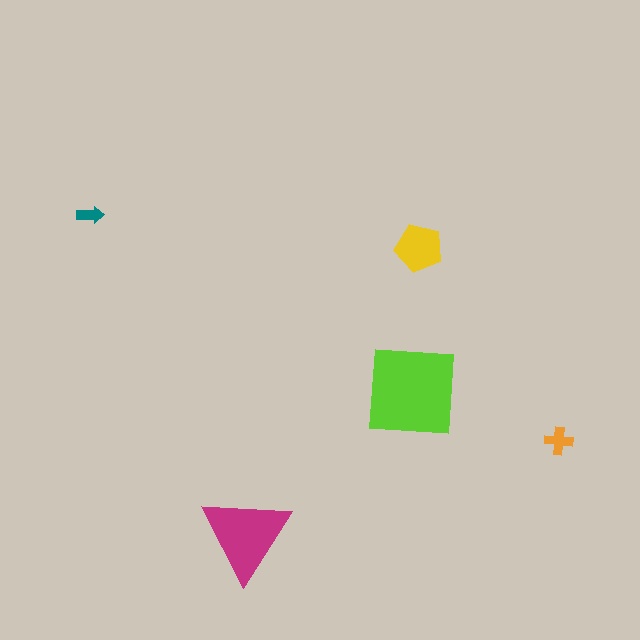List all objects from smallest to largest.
The teal arrow, the orange cross, the yellow pentagon, the magenta triangle, the lime square.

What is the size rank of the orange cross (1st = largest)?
4th.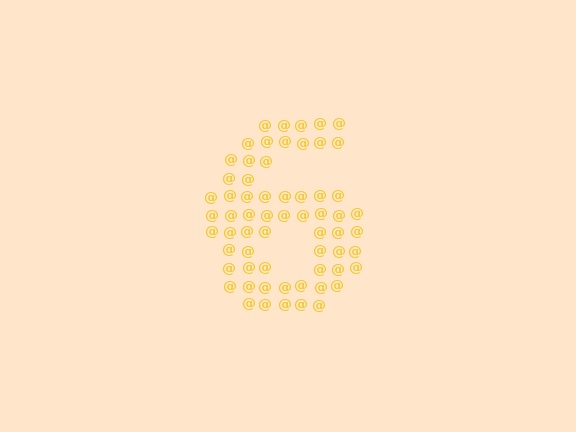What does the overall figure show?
The overall figure shows the digit 6.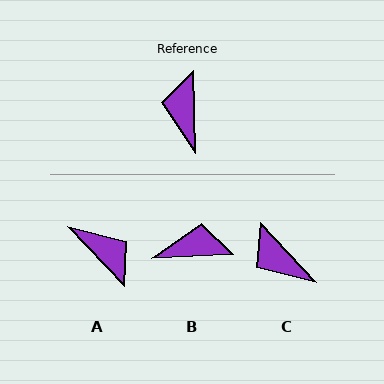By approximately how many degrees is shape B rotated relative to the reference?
Approximately 89 degrees clockwise.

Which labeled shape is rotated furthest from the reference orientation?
A, about 138 degrees away.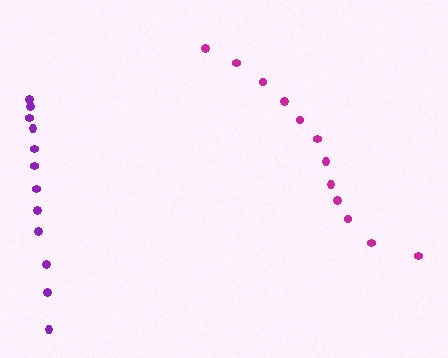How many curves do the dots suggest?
There are 2 distinct paths.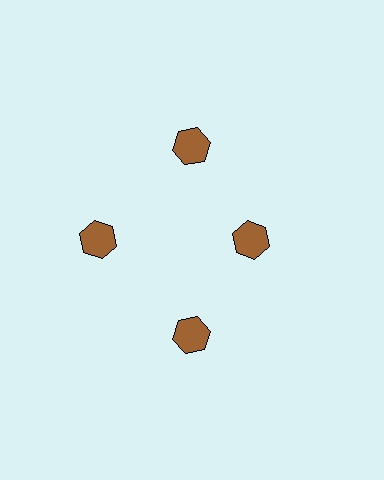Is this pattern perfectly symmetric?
No. The 4 brown hexagons are arranged in a ring, but one element near the 3 o'clock position is pulled inward toward the center, breaking the 4-fold rotational symmetry.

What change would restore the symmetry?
The symmetry would be restored by moving it outward, back onto the ring so that all 4 hexagons sit at equal angles and equal distance from the center.